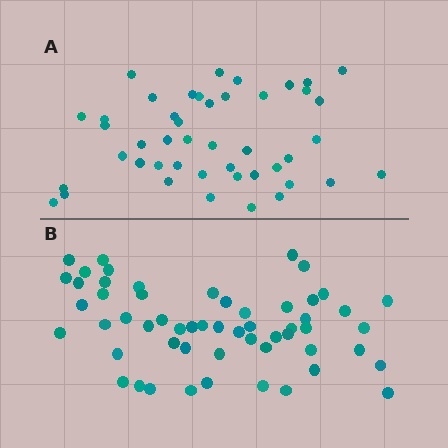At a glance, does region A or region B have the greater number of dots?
Region B (the bottom region) has more dots.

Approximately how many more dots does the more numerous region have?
Region B has roughly 12 or so more dots than region A.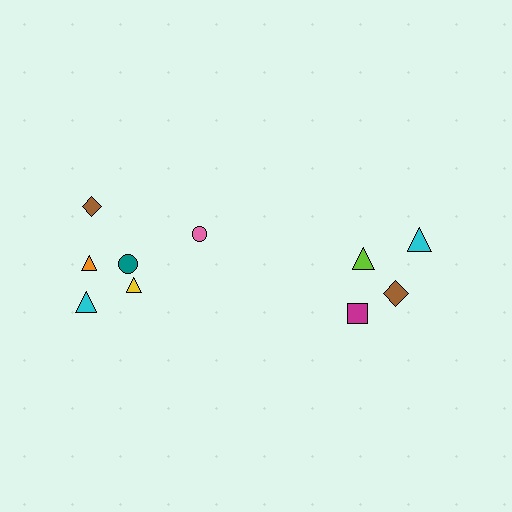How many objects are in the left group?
There are 6 objects.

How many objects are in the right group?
There are 4 objects.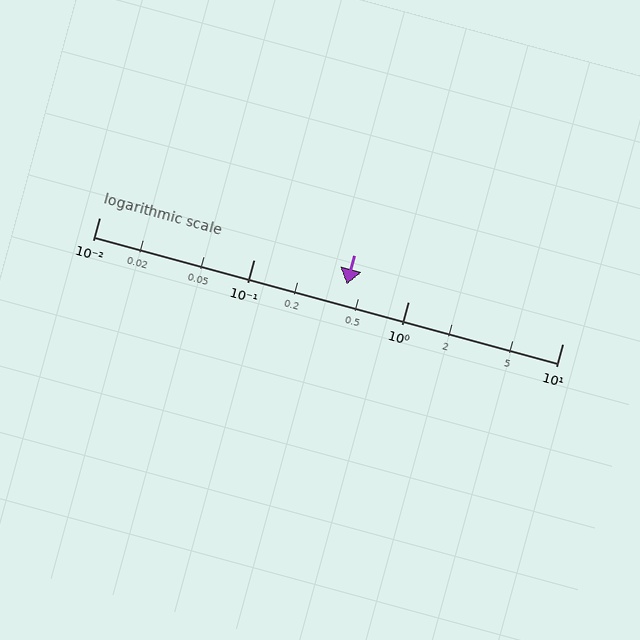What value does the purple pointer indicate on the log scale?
The pointer indicates approximately 0.4.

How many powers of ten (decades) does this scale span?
The scale spans 3 decades, from 0.01 to 10.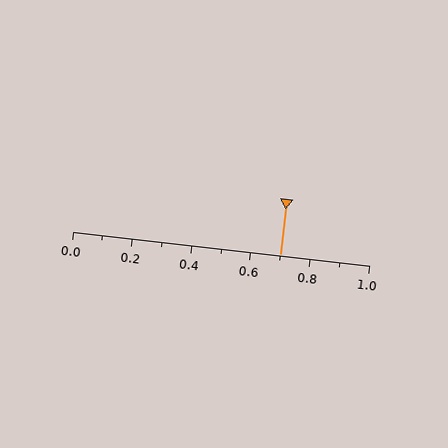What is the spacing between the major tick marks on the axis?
The major ticks are spaced 0.2 apart.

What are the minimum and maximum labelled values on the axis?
The axis runs from 0.0 to 1.0.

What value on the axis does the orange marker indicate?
The marker indicates approximately 0.7.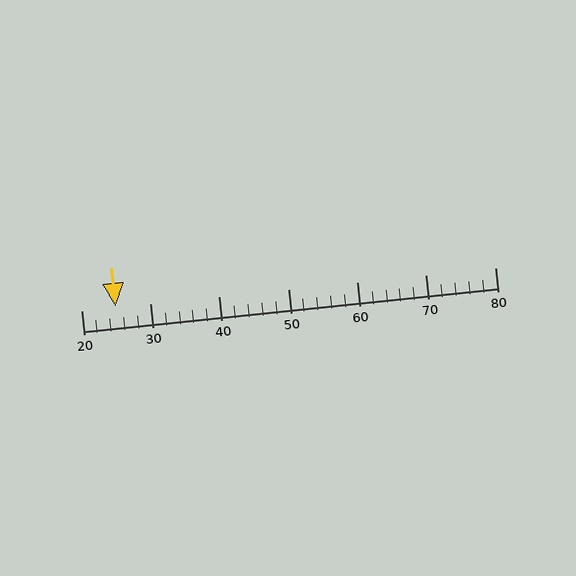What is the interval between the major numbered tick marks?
The major tick marks are spaced 10 units apart.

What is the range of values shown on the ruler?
The ruler shows values from 20 to 80.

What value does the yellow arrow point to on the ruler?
The yellow arrow points to approximately 25.